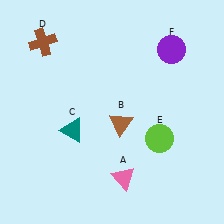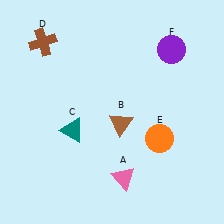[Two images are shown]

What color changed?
The circle (E) changed from lime in Image 1 to orange in Image 2.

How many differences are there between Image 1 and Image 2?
There is 1 difference between the two images.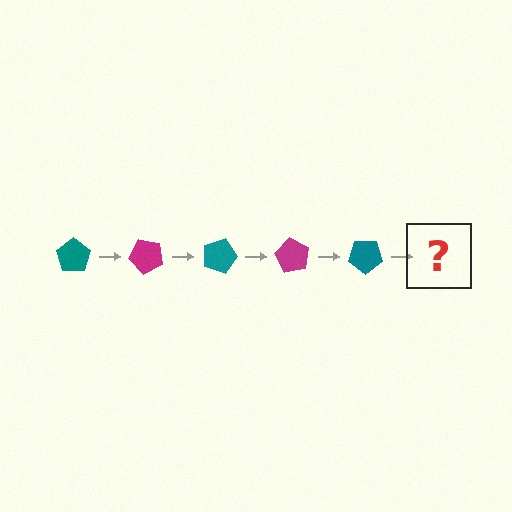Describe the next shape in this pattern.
It should be a magenta pentagon, rotated 225 degrees from the start.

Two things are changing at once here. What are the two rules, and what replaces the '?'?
The two rules are that it rotates 45 degrees each step and the color cycles through teal and magenta. The '?' should be a magenta pentagon, rotated 225 degrees from the start.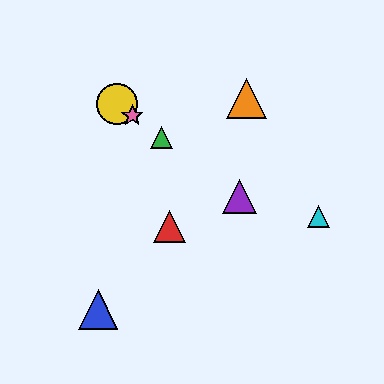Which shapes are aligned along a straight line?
The green triangle, the yellow circle, the purple triangle, the pink star are aligned along a straight line.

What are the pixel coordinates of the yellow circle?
The yellow circle is at (117, 104).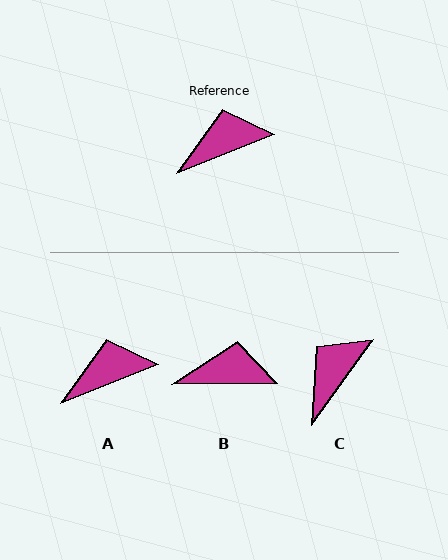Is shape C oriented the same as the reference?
No, it is off by about 33 degrees.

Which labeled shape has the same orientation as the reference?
A.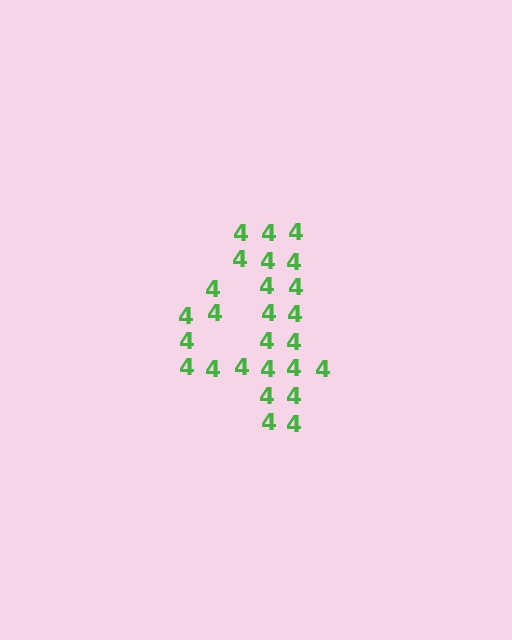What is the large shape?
The large shape is the digit 4.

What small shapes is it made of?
It is made of small digit 4's.